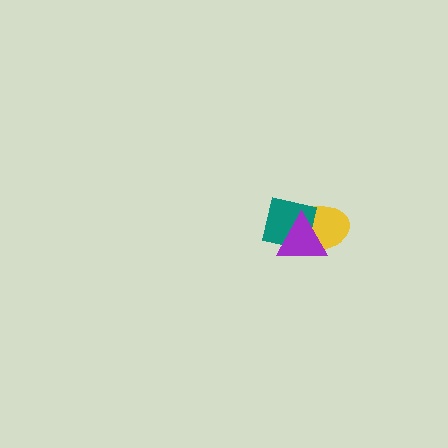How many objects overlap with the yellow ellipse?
2 objects overlap with the yellow ellipse.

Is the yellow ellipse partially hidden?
Yes, it is partially covered by another shape.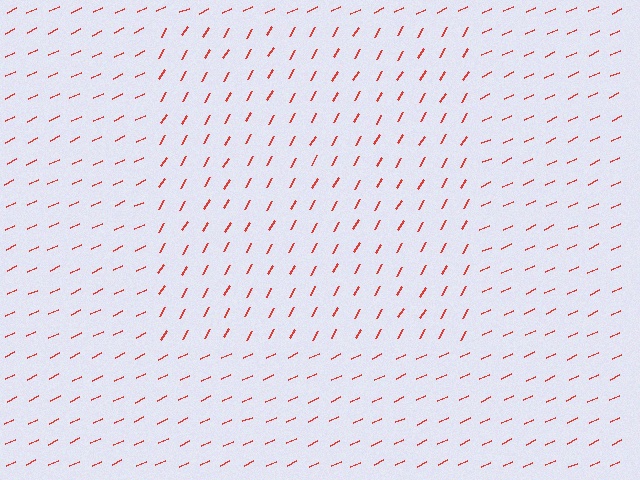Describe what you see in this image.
The image is filled with small red line segments. A rectangle region in the image has lines oriented differently from the surrounding lines, creating a visible texture boundary.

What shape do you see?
I see a rectangle.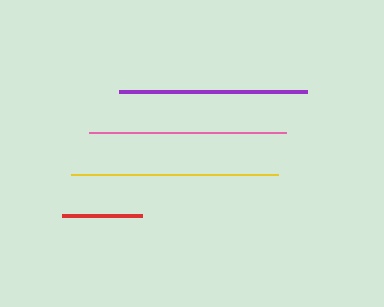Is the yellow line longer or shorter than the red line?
The yellow line is longer than the red line.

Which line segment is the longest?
The yellow line is the longest at approximately 208 pixels.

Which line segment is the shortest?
The red line is the shortest at approximately 80 pixels.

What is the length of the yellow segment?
The yellow segment is approximately 208 pixels long.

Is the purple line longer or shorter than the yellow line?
The yellow line is longer than the purple line.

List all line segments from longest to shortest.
From longest to shortest: yellow, pink, purple, red.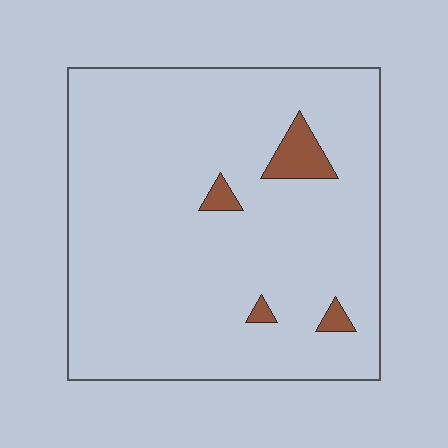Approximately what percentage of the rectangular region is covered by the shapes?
Approximately 5%.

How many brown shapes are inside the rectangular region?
4.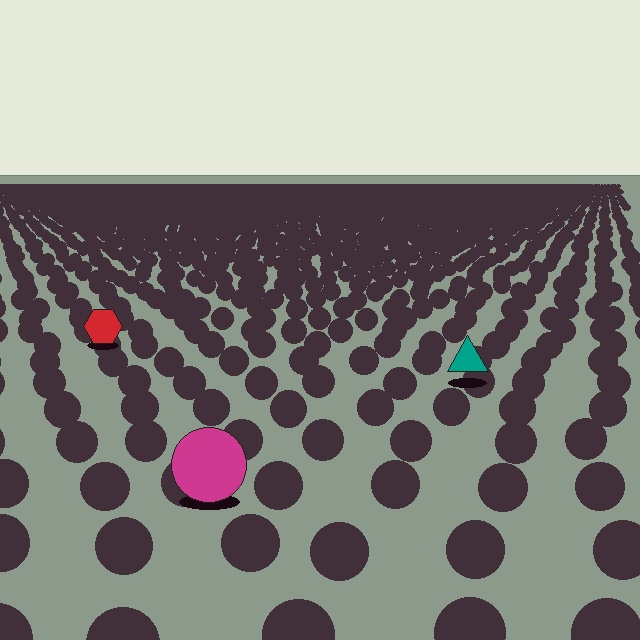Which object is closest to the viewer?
The magenta circle is closest. The texture marks near it are larger and more spread out.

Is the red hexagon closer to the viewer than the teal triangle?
No. The teal triangle is closer — you can tell from the texture gradient: the ground texture is coarser near it.